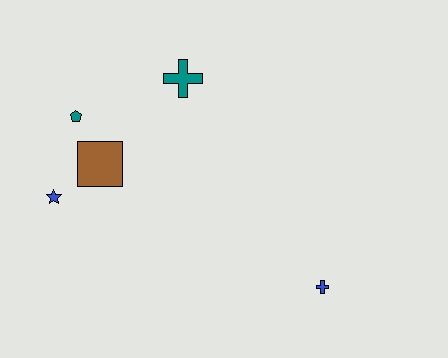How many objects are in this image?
There are 5 objects.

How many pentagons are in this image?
There is 1 pentagon.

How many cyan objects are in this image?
There are no cyan objects.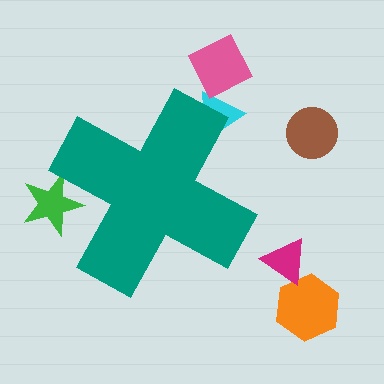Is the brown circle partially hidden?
No, the brown circle is fully visible.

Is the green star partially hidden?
Yes, the green star is partially hidden behind the teal cross.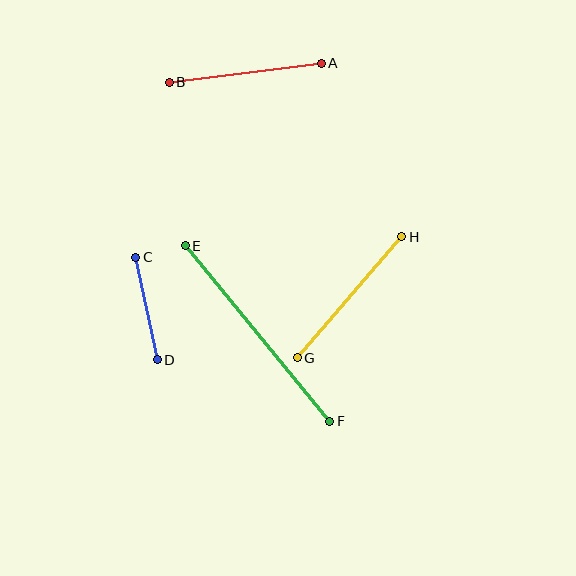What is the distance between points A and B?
The distance is approximately 153 pixels.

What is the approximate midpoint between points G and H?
The midpoint is at approximately (349, 297) pixels.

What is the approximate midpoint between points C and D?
The midpoint is at approximately (146, 308) pixels.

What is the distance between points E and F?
The distance is approximately 227 pixels.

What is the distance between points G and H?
The distance is approximately 160 pixels.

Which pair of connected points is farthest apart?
Points E and F are farthest apart.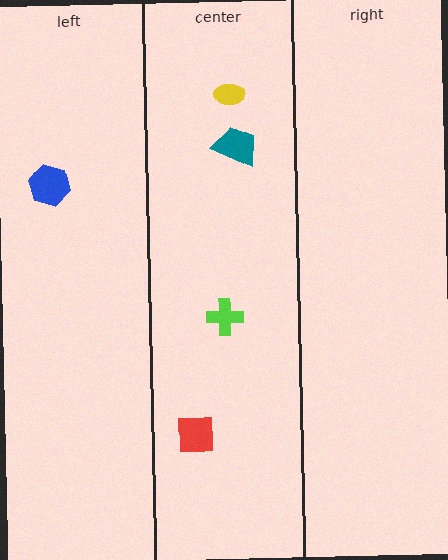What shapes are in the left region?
The blue hexagon.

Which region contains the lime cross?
The center region.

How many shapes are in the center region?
4.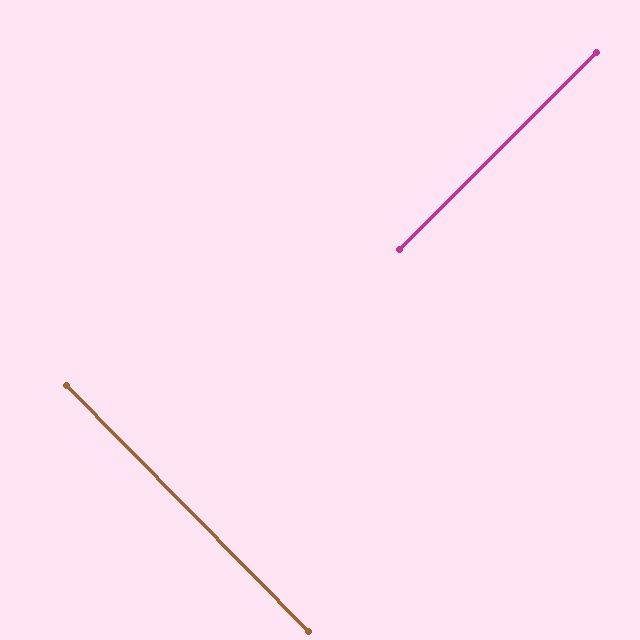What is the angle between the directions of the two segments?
Approximately 90 degrees.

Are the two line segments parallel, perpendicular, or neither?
Perpendicular — they meet at approximately 90°.